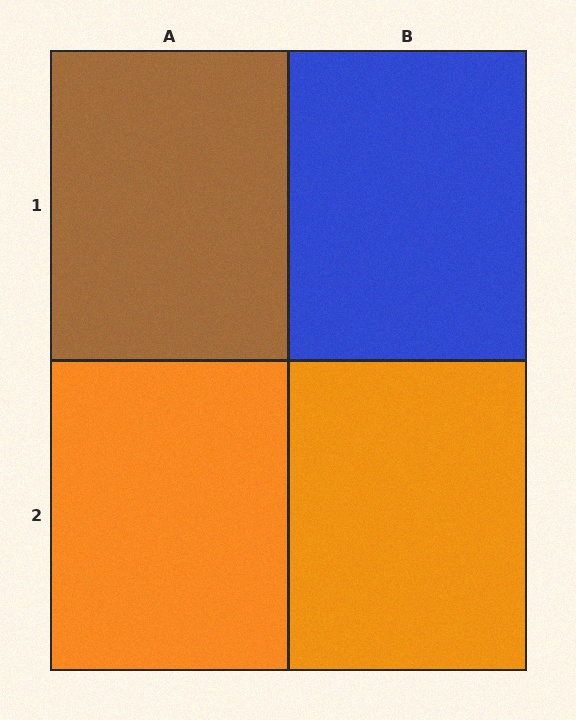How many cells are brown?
1 cell is brown.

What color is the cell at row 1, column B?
Blue.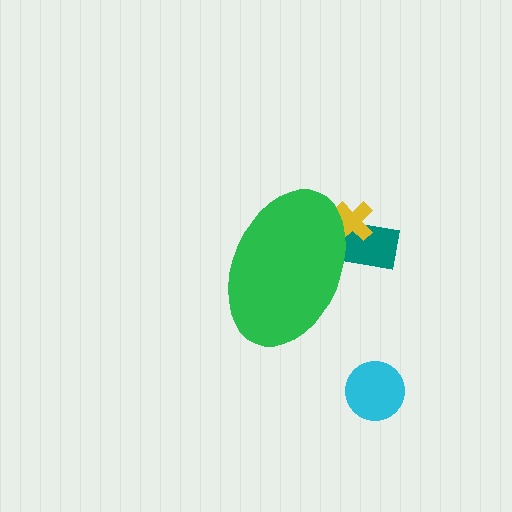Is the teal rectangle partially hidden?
Yes, the teal rectangle is partially hidden behind the green ellipse.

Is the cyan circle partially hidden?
No, the cyan circle is fully visible.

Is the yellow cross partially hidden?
Yes, the yellow cross is partially hidden behind the green ellipse.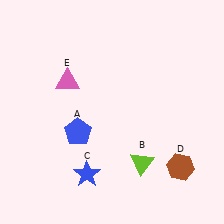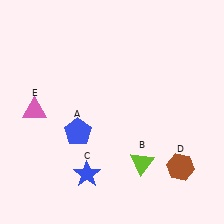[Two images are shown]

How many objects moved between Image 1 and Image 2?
1 object moved between the two images.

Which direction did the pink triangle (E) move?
The pink triangle (E) moved left.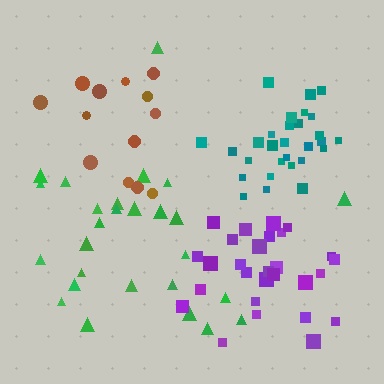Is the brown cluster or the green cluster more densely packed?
Brown.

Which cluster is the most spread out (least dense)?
Green.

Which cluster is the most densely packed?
Teal.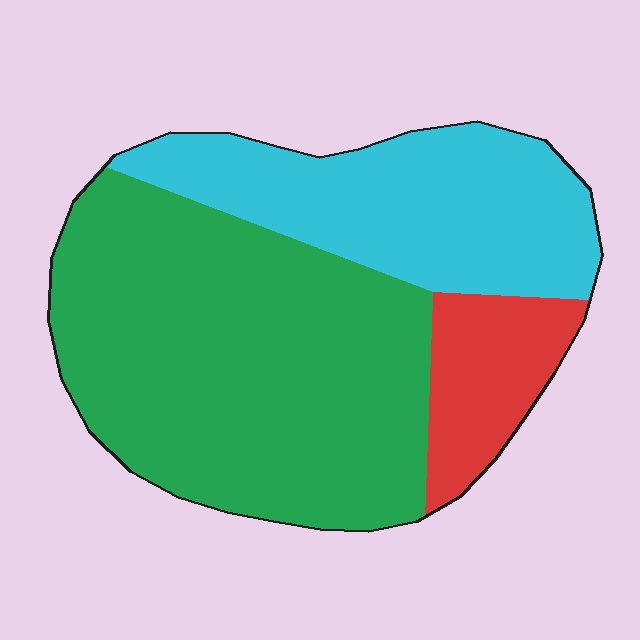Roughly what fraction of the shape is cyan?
Cyan covers around 30% of the shape.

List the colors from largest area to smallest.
From largest to smallest: green, cyan, red.